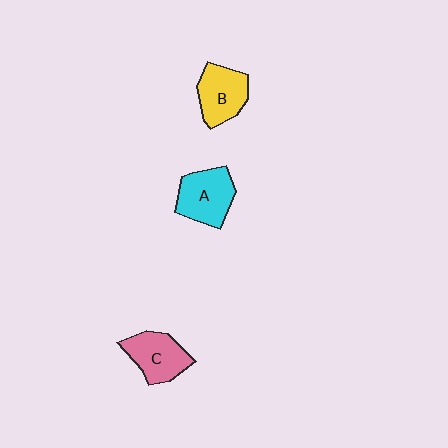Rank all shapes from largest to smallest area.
From largest to smallest: A (cyan), B (yellow), C (pink).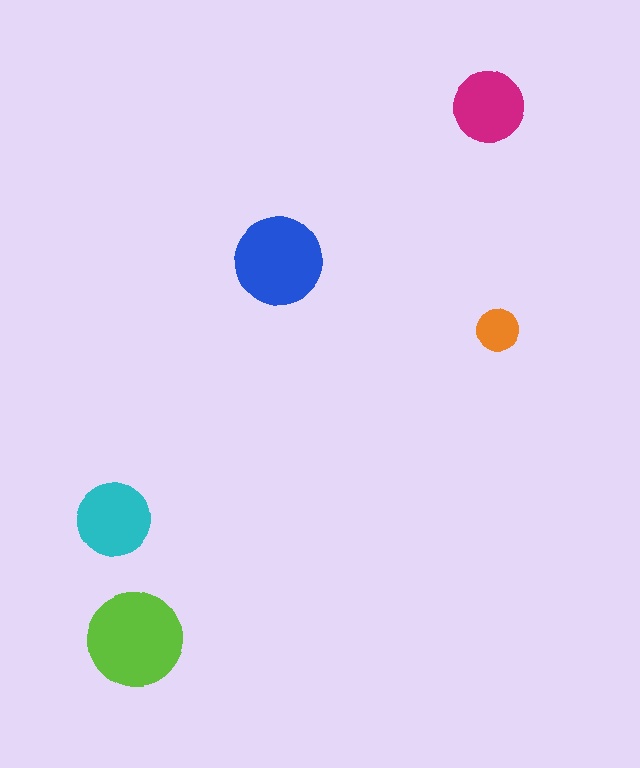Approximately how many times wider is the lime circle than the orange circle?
About 2 times wider.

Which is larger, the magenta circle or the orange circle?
The magenta one.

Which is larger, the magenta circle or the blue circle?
The blue one.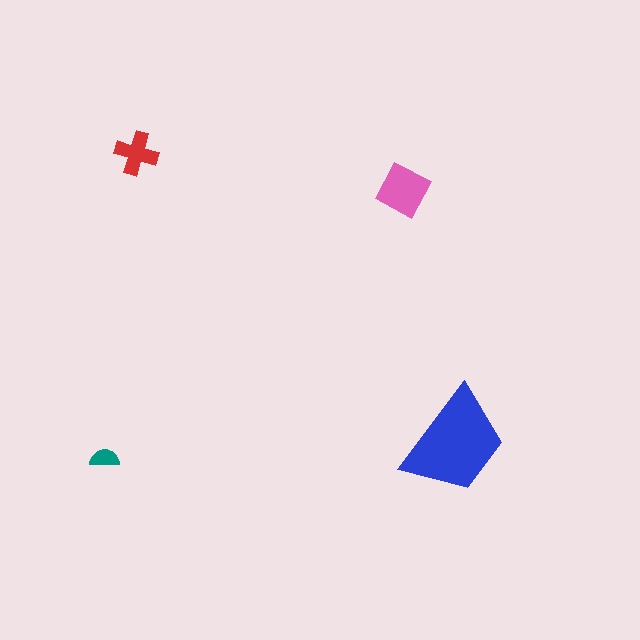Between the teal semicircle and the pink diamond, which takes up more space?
The pink diamond.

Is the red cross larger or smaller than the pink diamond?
Smaller.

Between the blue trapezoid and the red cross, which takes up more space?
The blue trapezoid.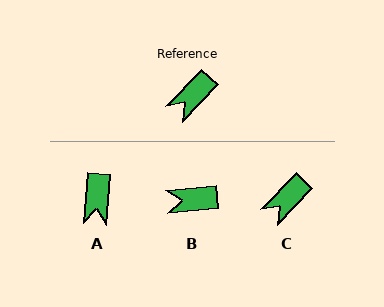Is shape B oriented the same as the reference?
No, it is off by about 41 degrees.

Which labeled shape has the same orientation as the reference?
C.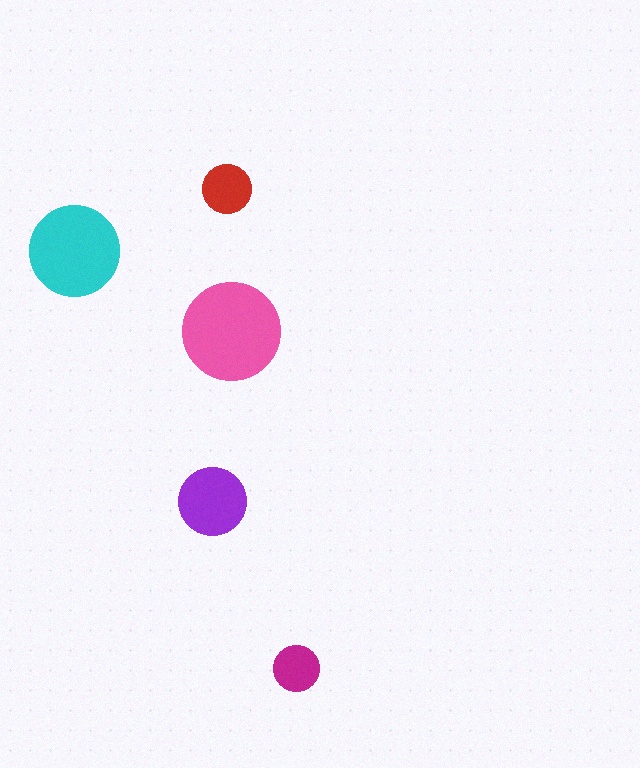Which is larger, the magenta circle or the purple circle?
The purple one.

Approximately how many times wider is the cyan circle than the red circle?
About 2 times wider.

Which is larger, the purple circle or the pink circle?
The pink one.